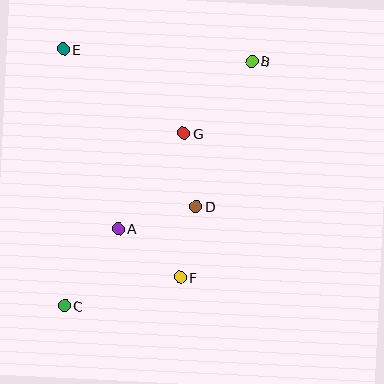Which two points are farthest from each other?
Points B and C are farthest from each other.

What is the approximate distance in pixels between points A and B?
The distance between A and B is approximately 214 pixels.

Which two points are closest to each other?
Points D and F are closest to each other.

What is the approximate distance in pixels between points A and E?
The distance between A and E is approximately 187 pixels.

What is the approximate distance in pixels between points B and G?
The distance between B and G is approximately 99 pixels.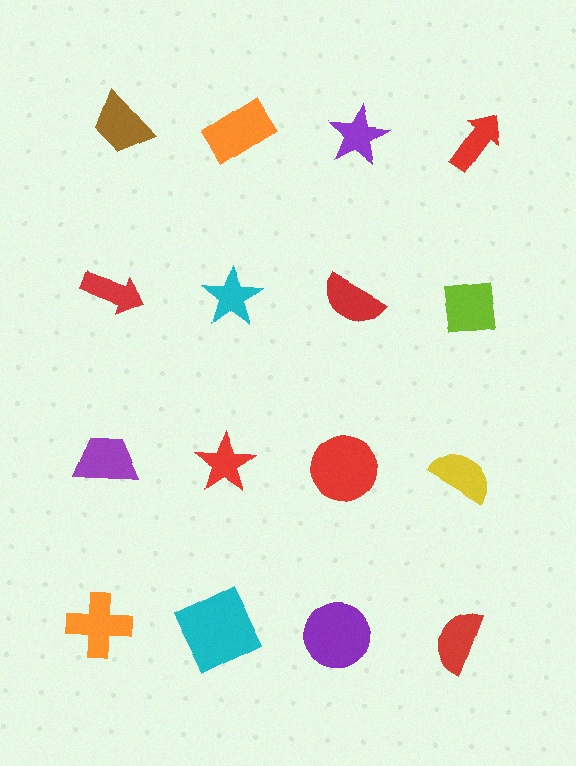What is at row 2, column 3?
A red semicircle.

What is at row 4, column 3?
A purple circle.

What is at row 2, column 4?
A lime square.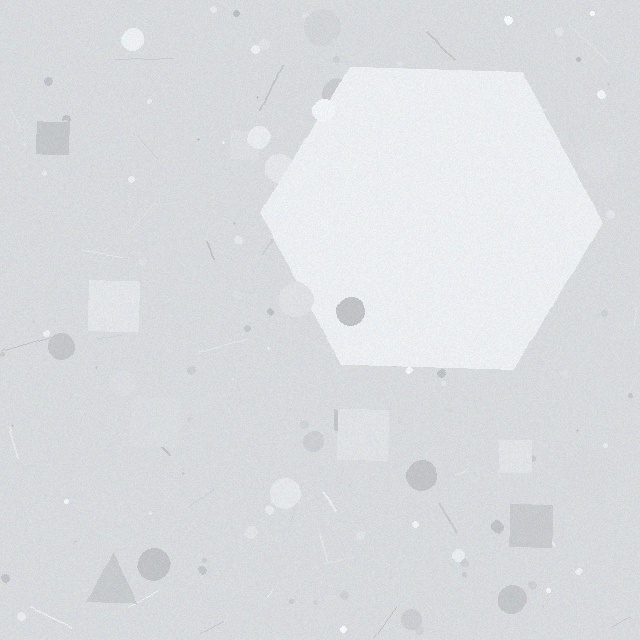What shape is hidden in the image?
A hexagon is hidden in the image.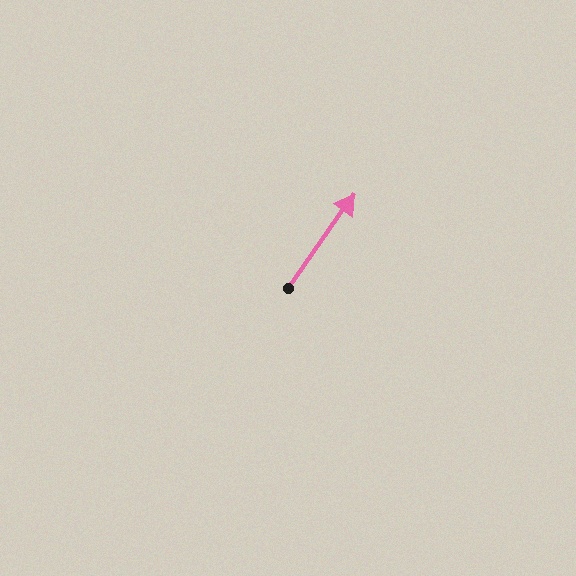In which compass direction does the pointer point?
Northeast.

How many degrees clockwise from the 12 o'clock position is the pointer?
Approximately 35 degrees.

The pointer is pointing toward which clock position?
Roughly 1 o'clock.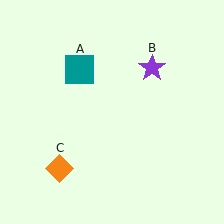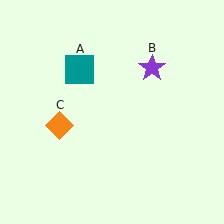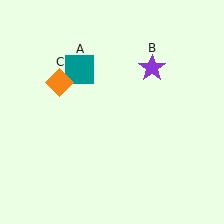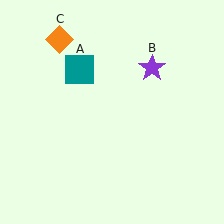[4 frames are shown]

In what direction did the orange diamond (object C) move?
The orange diamond (object C) moved up.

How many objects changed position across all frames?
1 object changed position: orange diamond (object C).